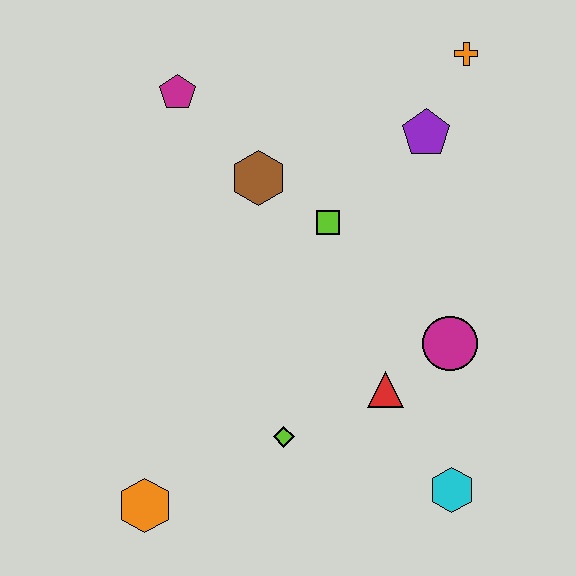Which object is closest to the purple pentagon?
The orange cross is closest to the purple pentagon.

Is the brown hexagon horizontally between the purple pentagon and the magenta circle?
No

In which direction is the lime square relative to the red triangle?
The lime square is above the red triangle.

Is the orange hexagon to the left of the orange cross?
Yes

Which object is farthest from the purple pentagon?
The orange hexagon is farthest from the purple pentagon.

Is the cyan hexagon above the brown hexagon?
No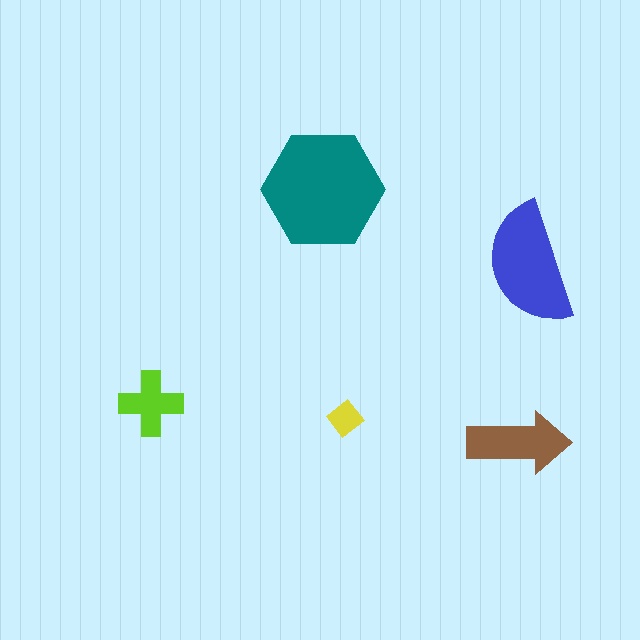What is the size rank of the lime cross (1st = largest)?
4th.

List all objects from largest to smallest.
The teal hexagon, the blue semicircle, the brown arrow, the lime cross, the yellow diamond.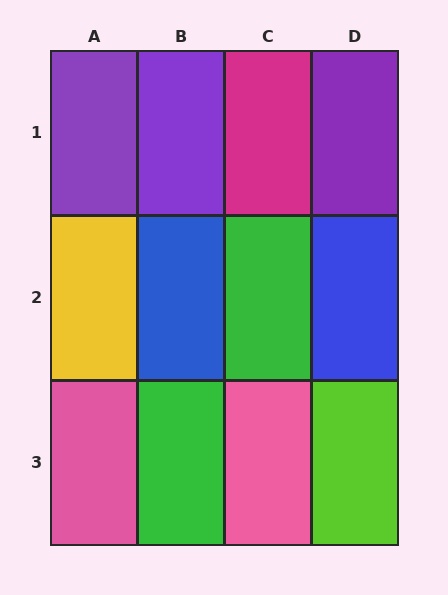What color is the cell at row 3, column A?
Pink.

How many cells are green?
2 cells are green.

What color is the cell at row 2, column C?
Green.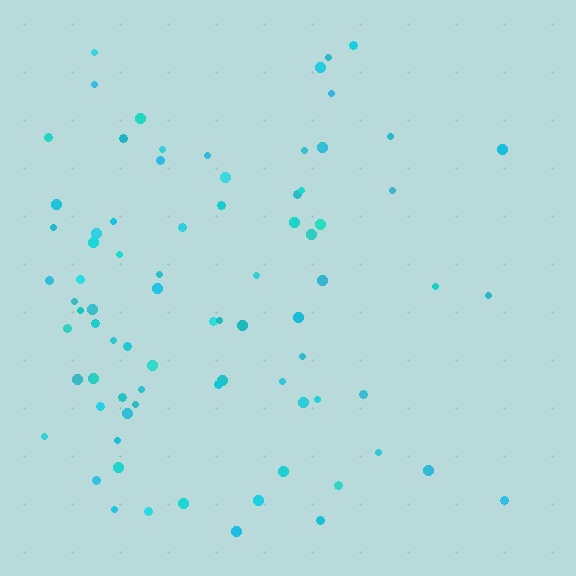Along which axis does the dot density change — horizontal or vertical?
Horizontal.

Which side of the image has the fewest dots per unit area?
The right.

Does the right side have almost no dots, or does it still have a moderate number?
Still a moderate number, just noticeably fewer than the left.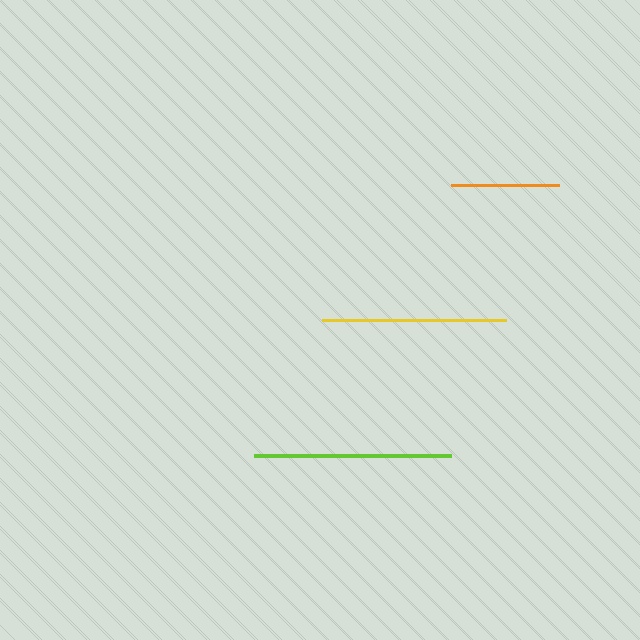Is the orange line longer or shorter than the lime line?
The lime line is longer than the orange line.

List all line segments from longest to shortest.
From longest to shortest: lime, yellow, orange.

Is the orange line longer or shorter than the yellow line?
The yellow line is longer than the orange line.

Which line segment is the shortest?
The orange line is the shortest at approximately 108 pixels.